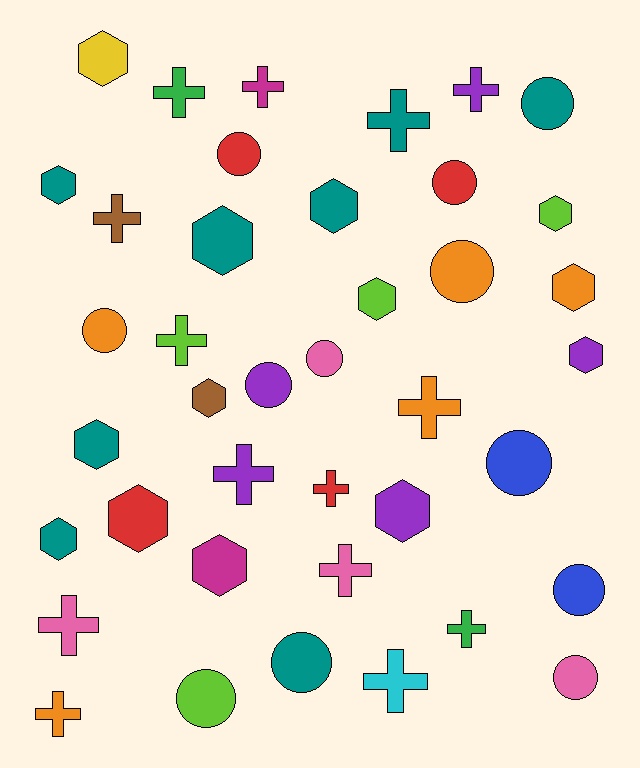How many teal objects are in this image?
There are 8 teal objects.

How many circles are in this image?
There are 12 circles.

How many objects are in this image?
There are 40 objects.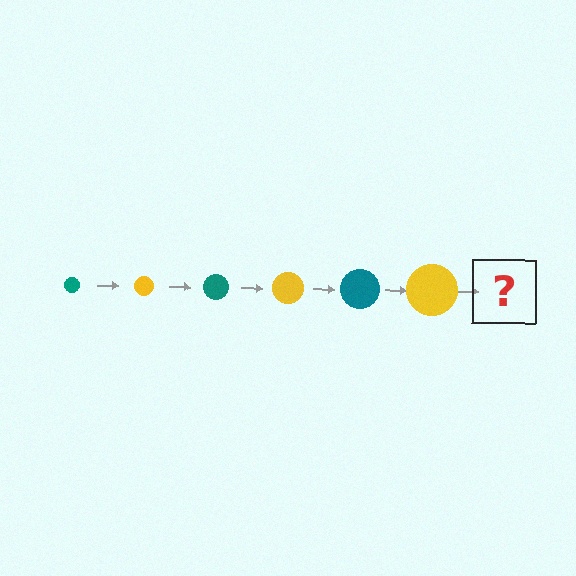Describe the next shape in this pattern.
It should be a teal circle, larger than the previous one.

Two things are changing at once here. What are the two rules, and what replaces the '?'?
The two rules are that the circle grows larger each step and the color cycles through teal and yellow. The '?' should be a teal circle, larger than the previous one.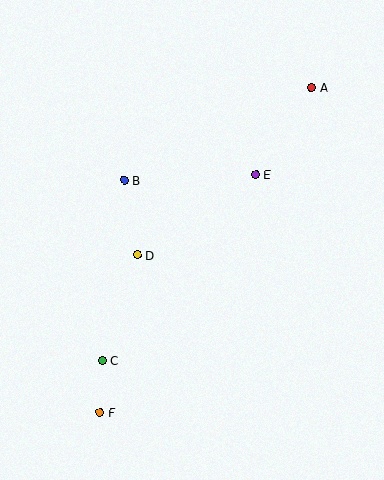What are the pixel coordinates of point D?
Point D is at (137, 255).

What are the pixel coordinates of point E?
Point E is at (256, 174).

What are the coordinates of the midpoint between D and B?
The midpoint between D and B is at (131, 218).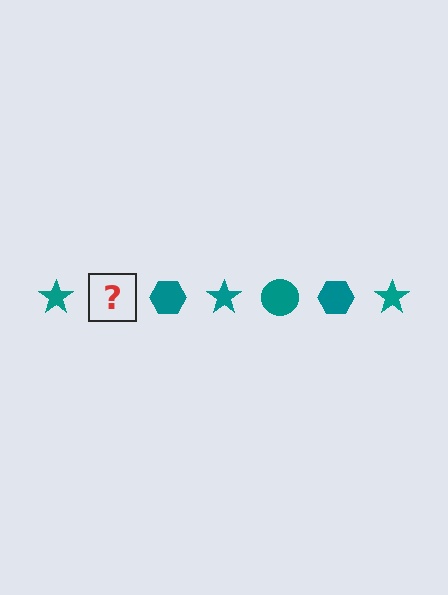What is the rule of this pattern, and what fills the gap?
The rule is that the pattern cycles through star, circle, hexagon shapes in teal. The gap should be filled with a teal circle.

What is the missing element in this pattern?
The missing element is a teal circle.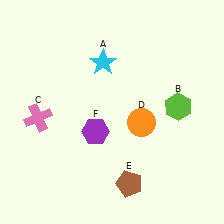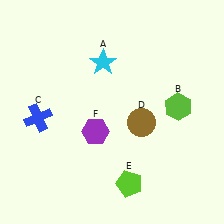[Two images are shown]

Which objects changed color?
C changed from pink to blue. D changed from orange to brown. E changed from brown to lime.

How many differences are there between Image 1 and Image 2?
There are 3 differences between the two images.